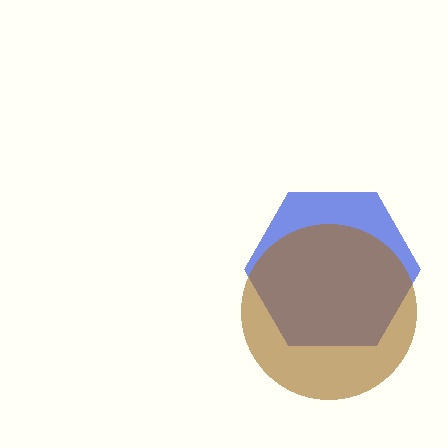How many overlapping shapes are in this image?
There are 2 overlapping shapes in the image.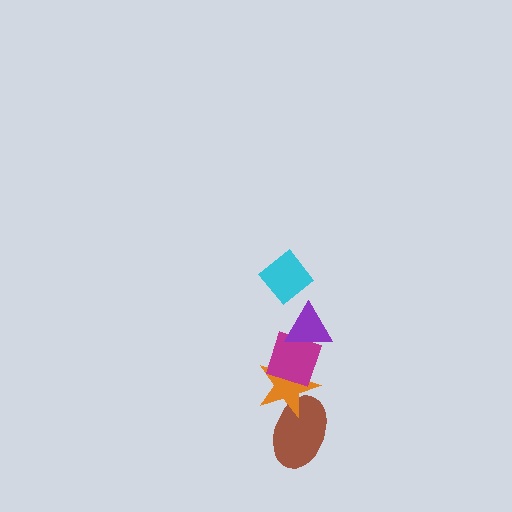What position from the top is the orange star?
The orange star is 4th from the top.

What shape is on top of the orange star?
The magenta diamond is on top of the orange star.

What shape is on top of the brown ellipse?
The orange star is on top of the brown ellipse.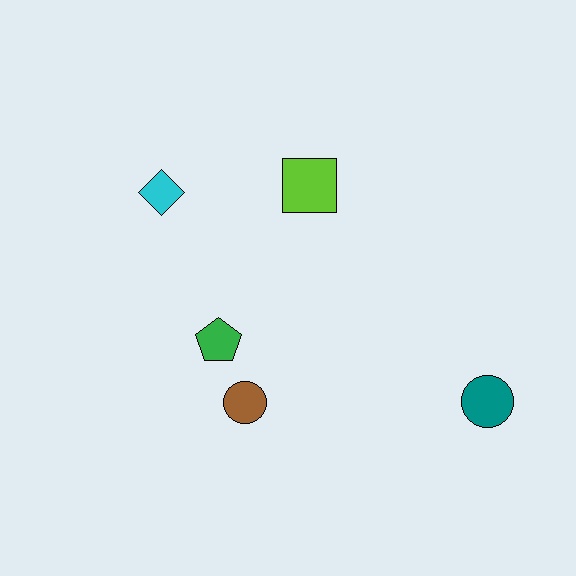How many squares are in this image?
There is 1 square.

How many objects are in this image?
There are 5 objects.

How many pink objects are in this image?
There are no pink objects.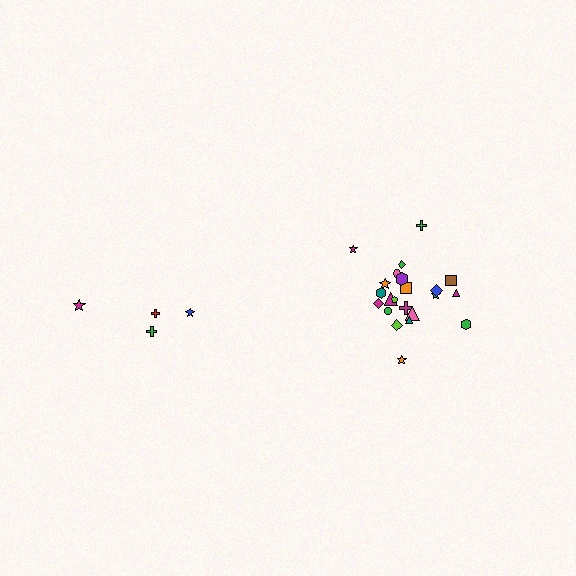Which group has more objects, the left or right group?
The right group.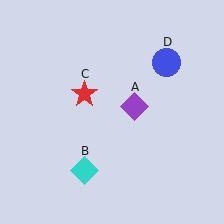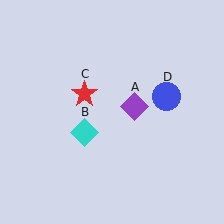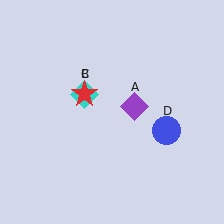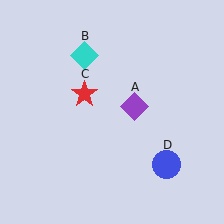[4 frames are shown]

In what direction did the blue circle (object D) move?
The blue circle (object D) moved down.